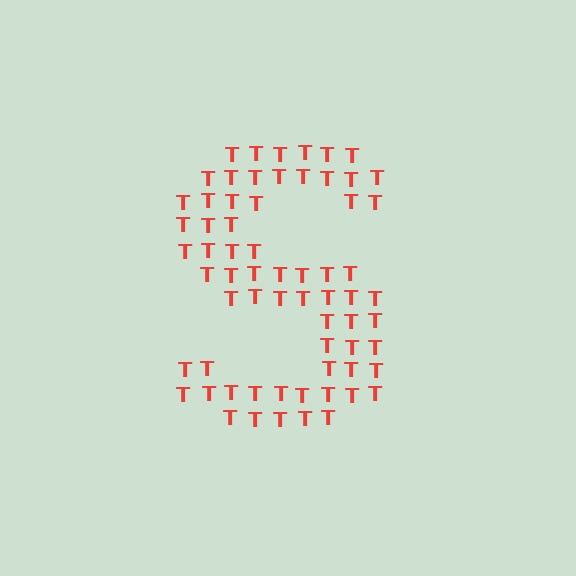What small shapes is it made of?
It is made of small letter T's.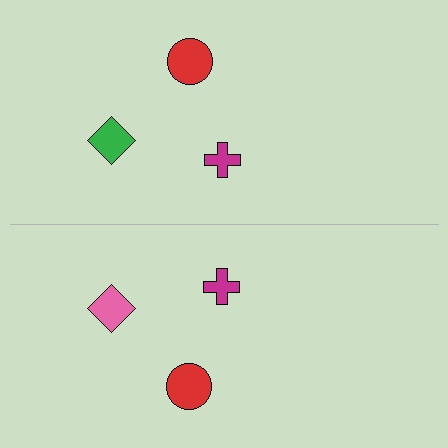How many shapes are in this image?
There are 6 shapes in this image.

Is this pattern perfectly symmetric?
No, the pattern is not perfectly symmetric. The pink diamond on the bottom side breaks the symmetry — its mirror counterpart is green.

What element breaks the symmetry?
The pink diamond on the bottom side breaks the symmetry — its mirror counterpart is green.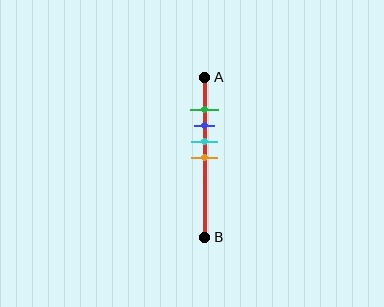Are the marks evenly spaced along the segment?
Yes, the marks are approximately evenly spaced.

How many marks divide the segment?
There are 4 marks dividing the segment.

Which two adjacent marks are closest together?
The green and blue marks are the closest adjacent pair.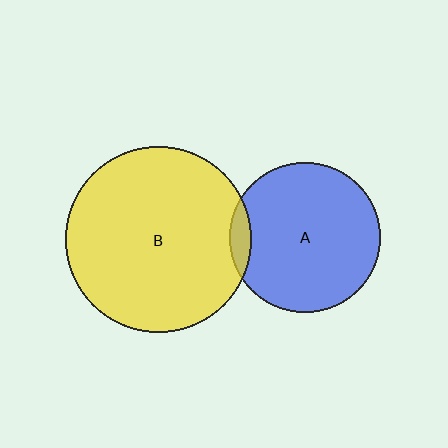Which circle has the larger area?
Circle B (yellow).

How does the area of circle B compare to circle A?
Approximately 1.5 times.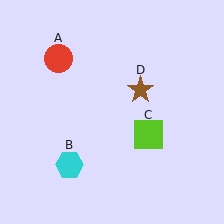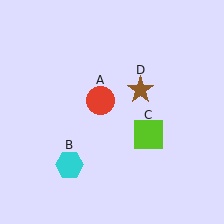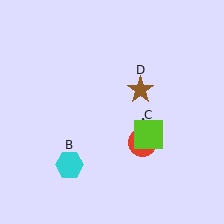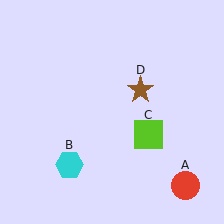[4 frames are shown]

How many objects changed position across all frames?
1 object changed position: red circle (object A).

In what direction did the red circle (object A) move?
The red circle (object A) moved down and to the right.